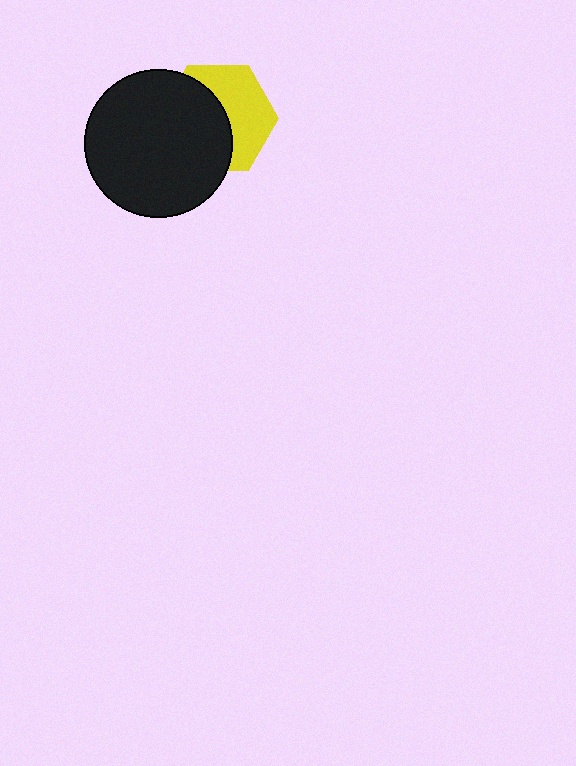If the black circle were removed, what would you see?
You would see the complete yellow hexagon.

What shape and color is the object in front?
The object in front is a black circle.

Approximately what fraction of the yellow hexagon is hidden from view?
Roughly 52% of the yellow hexagon is hidden behind the black circle.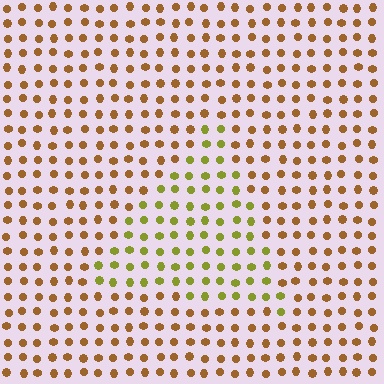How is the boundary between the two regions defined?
The boundary is defined purely by a slight shift in hue (about 41 degrees). Spacing, size, and orientation are identical on both sides.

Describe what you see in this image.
The image is filled with small brown elements in a uniform arrangement. A triangle-shaped region is visible where the elements are tinted to a slightly different hue, forming a subtle color boundary.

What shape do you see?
I see a triangle.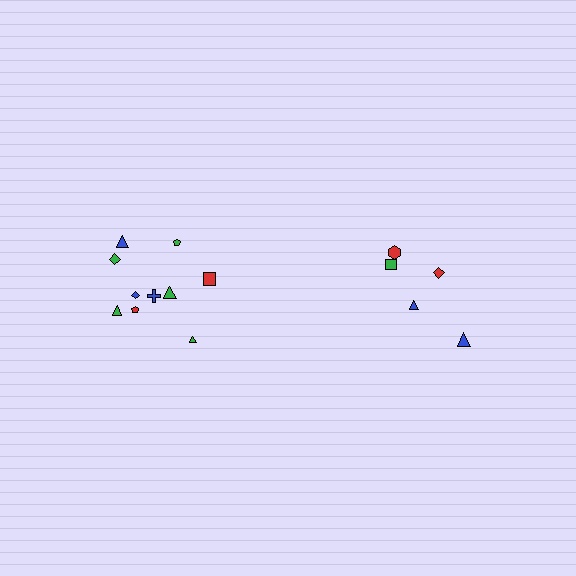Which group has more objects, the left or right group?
The left group.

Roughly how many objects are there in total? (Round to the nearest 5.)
Roughly 15 objects in total.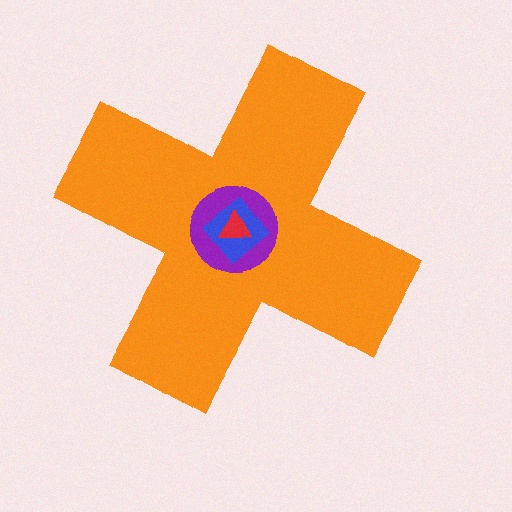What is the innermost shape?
The red triangle.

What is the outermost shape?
The orange cross.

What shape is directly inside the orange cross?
The purple circle.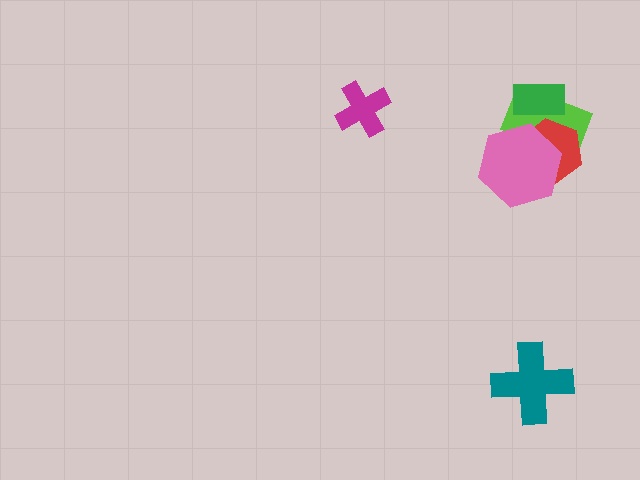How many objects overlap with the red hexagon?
3 objects overlap with the red hexagon.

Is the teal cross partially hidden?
No, no other shape covers it.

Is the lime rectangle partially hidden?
Yes, it is partially covered by another shape.